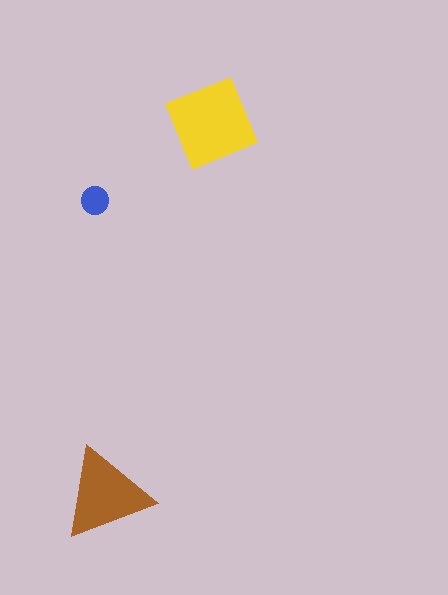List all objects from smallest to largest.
The blue circle, the brown triangle, the yellow square.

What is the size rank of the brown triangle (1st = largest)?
2nd.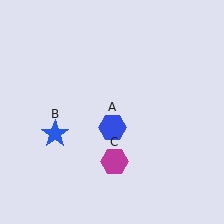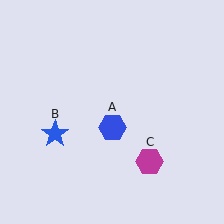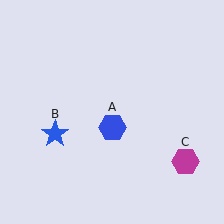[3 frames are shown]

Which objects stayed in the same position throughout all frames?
Blue hexagon (object A) and blue star (object B) remained stationary.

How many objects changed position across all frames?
1 object changed position: magenta hexagon (object C).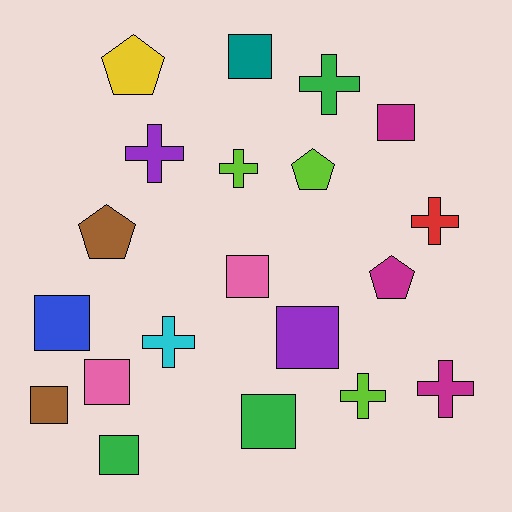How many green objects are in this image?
There are 3 green objects.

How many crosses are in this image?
There are 7 crosses.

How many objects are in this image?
There are 20 objects.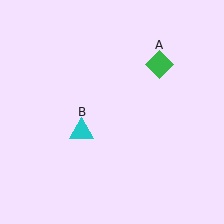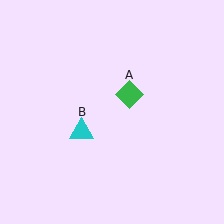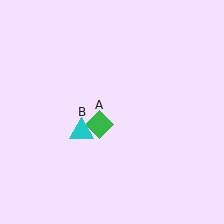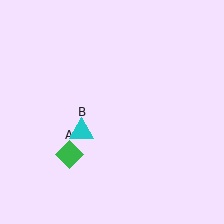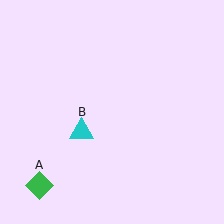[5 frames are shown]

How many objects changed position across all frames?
1 object changed position: green diamond (object A).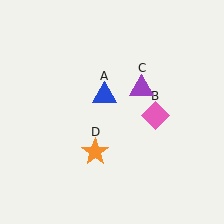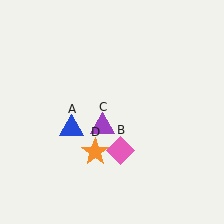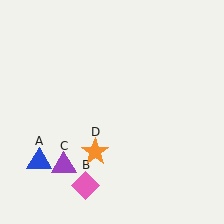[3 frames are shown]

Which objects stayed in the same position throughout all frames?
Orange star (object D) remained stationary.